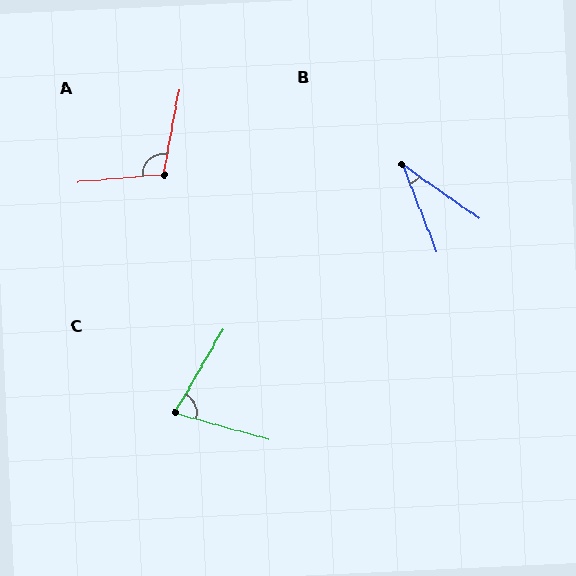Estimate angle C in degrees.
Approximately 76 degrees.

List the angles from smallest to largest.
B (33°), C (76°), A (105°).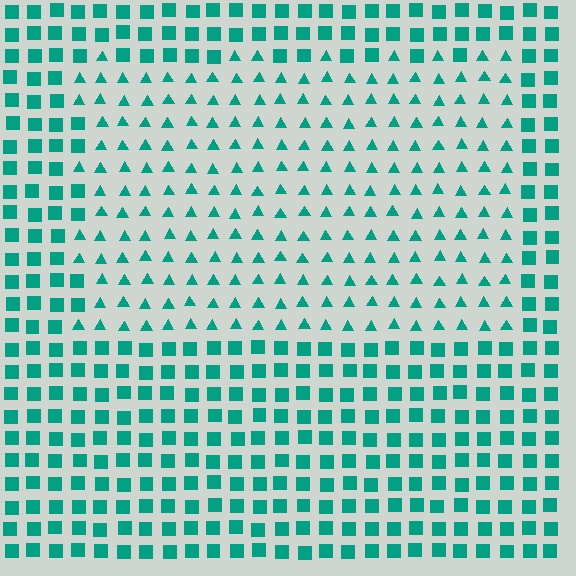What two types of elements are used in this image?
The image uses triangles inside the rectangle region and squares outside it.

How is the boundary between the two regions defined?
The boundary is defined by a change in element shape: triangles inside vs. squares outside. All elements share the same color and spacing.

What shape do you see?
I see a rectangle.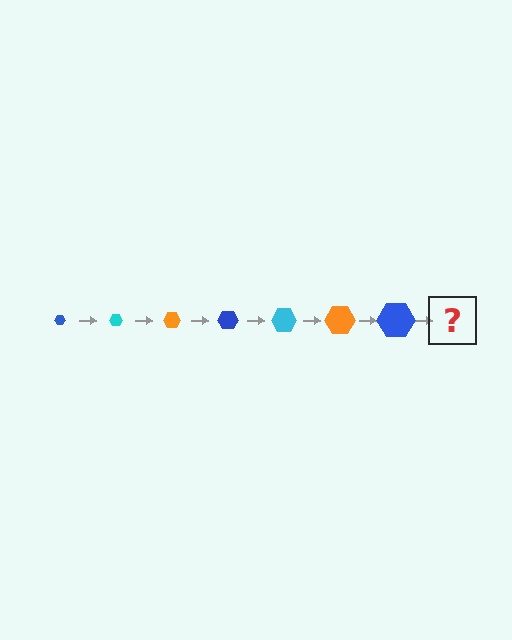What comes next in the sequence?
The next element should be a cyan hexagon, larger than the previous one.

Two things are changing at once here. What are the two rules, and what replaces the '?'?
The two rules are that the hexagon grows larger each step and the color cycles through blue, cyan, and orange. The '?' should be a cyan hexagon, larger than the previous one.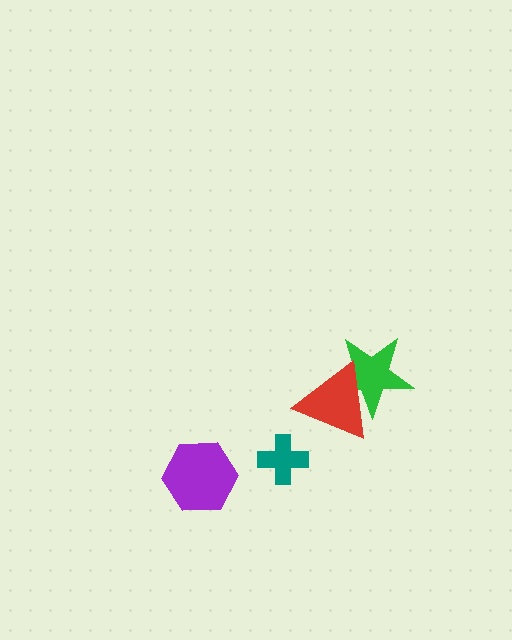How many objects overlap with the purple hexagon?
0 objects overlap with the purple hexagon.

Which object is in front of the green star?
The red triangle is in front of the green star.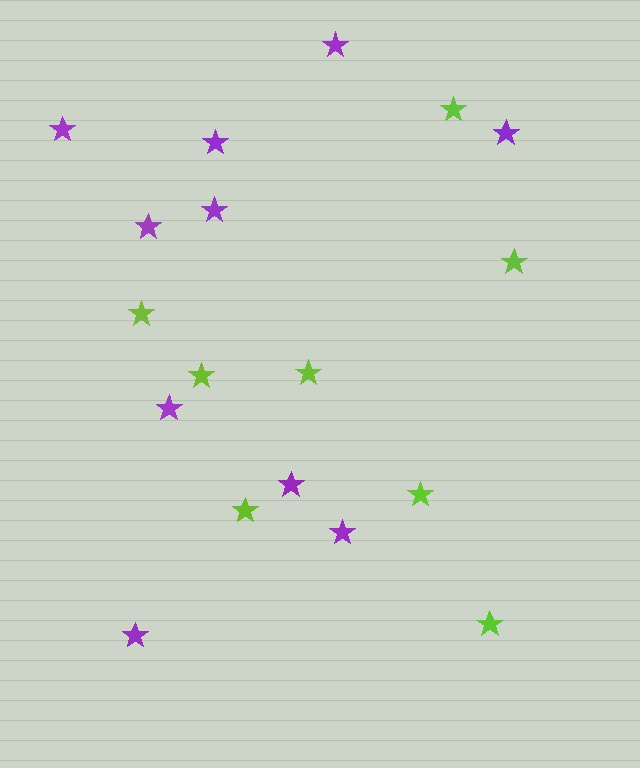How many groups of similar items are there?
There are 2 groups: one group of purple stars (10) and one group of lime stars (8).